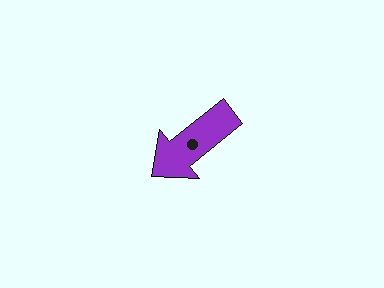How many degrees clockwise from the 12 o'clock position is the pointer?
Approximately 231 degrees.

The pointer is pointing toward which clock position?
Roughly 8 o'clock.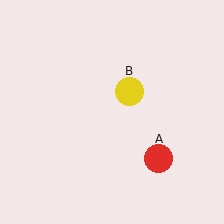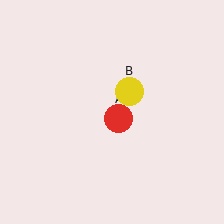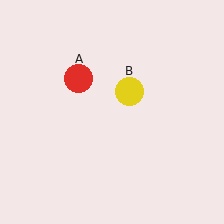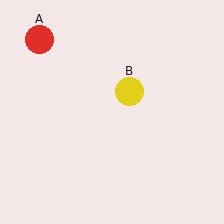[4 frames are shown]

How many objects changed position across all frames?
1 object changed position: red circle (object A).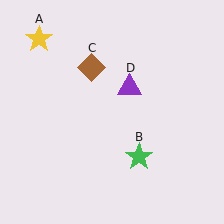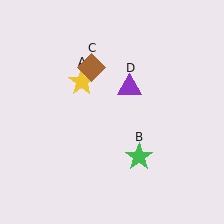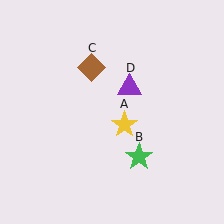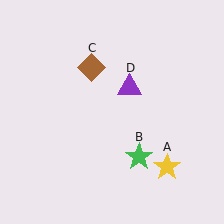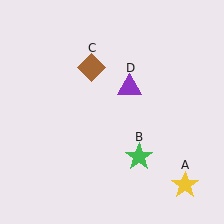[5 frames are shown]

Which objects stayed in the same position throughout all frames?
Green star (object B) and brown diamond (object C) and purple triangle (object D) remained stationary.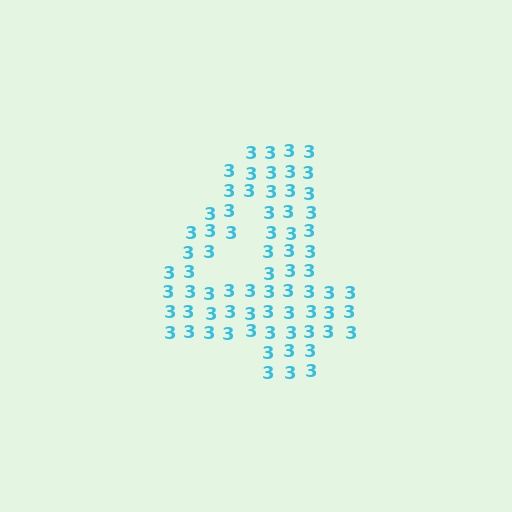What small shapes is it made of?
It is made of small digit 3's.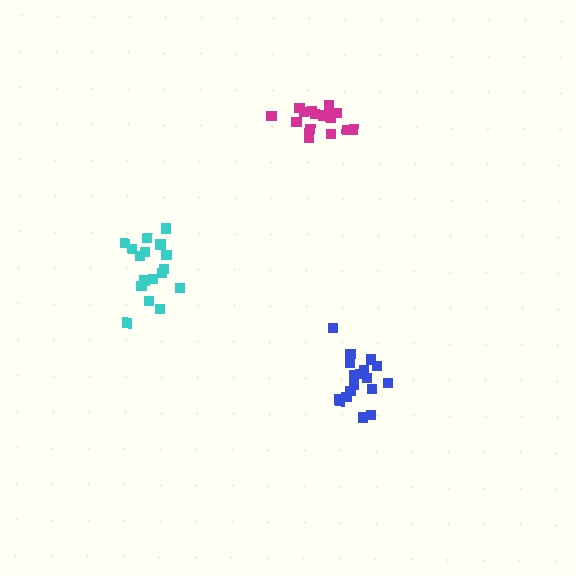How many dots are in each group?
Group 1: 18 dots, Group 2: 18 dots, Group 3: 17 dots (53 total).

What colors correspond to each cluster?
The clusters are colored: blue, magenta, cyan.